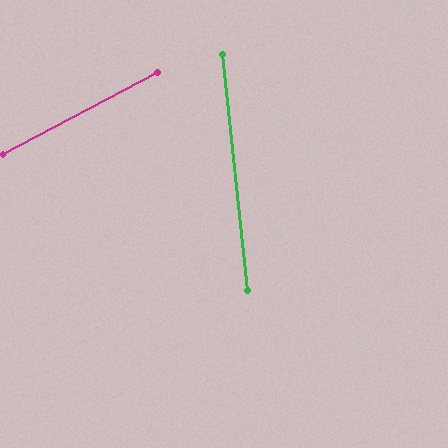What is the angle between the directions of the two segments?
Approximately 68 degrees.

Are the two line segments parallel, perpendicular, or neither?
Neither parallel nor perpendicular — they differ by about 68°.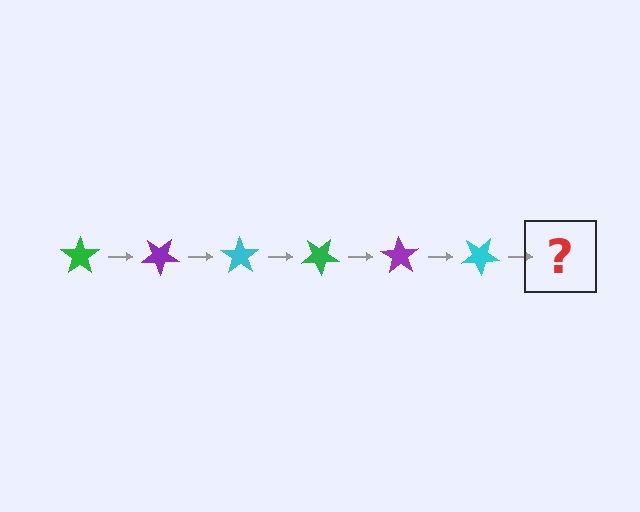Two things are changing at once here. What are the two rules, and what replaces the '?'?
The two rules are that it rotates 35 degrees each step and the color cycles through green, purple, and cyan. The '?' should be a green star, rotated 210 degrees from the start.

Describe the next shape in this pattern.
It should be a green star, rotated 210 degrees from the start.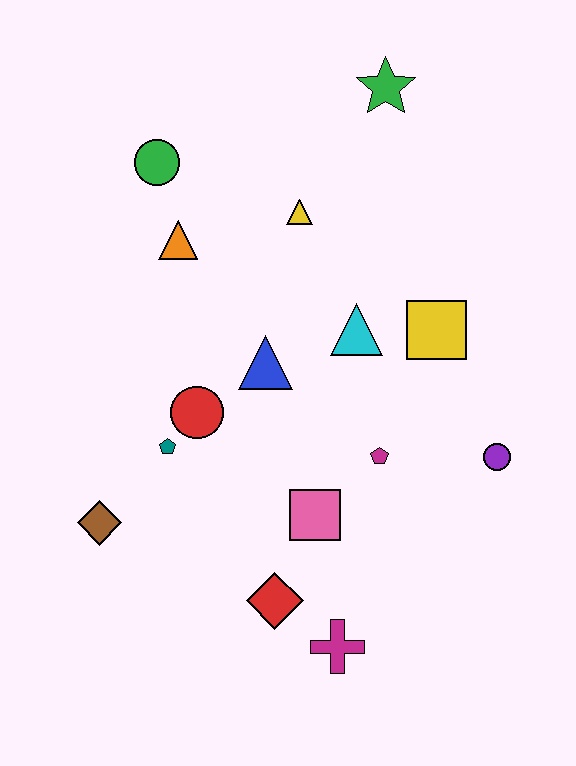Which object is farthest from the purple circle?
The green circle is farthest from the purple circle.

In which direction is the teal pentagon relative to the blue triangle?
The teal pentagon is to the left of the blue triangle.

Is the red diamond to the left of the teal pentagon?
No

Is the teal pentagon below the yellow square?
Yes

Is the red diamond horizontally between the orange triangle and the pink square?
Yes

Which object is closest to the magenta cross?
The red diamond is closest to the magenta cross.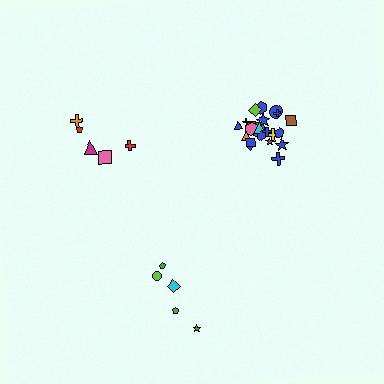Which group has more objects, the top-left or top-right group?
The top-right group.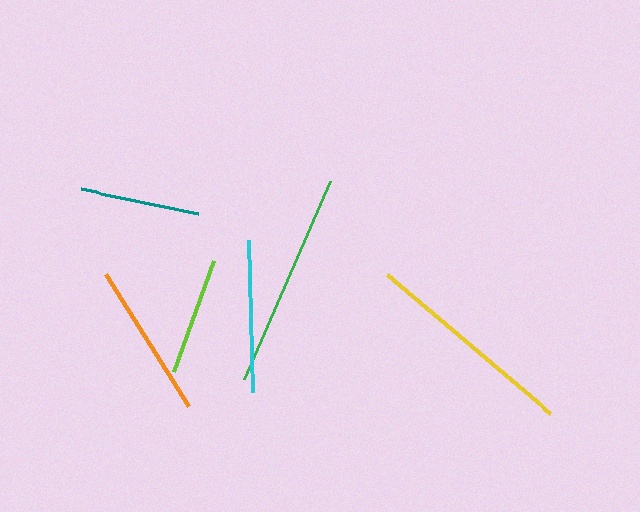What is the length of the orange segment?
The orange segment is approximately 156 pixels long.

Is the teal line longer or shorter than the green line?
The green line is longer than the teal line.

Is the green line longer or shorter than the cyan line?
The green line is longer than the cyan line.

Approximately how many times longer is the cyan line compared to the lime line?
The cyan line is approximately 1.3 times the length of the lime line.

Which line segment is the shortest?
The lime line is the shortest at approximately 118 pixels.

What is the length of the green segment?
The green segment is approximately 216 pixels long.